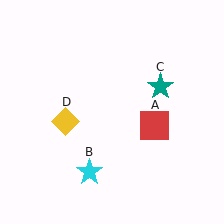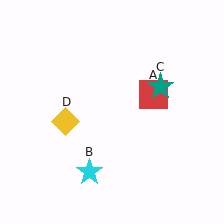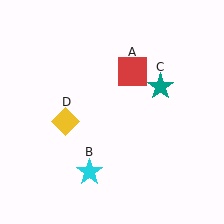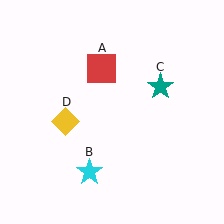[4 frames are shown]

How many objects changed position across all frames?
1 object changed position: red square (object A).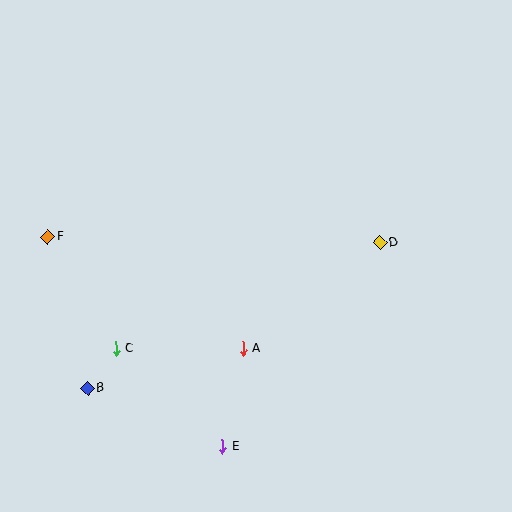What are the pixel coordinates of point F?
Point F is at (48, 237).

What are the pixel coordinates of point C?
Point C is at (116, 349).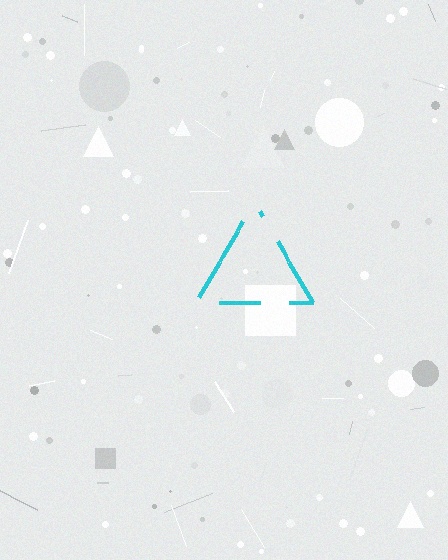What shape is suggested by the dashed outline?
The dashed outline suggests a triangle.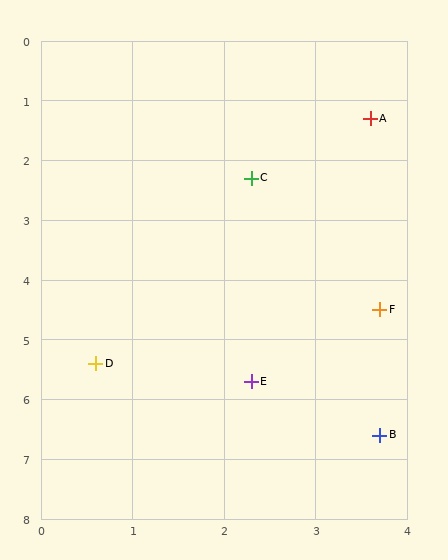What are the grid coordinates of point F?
Point F is at approximately (3.7, 4.5).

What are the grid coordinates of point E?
Point E is at approximately (2.3, 5.7).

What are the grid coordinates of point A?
Point A is at approximately (3.6, 1.3).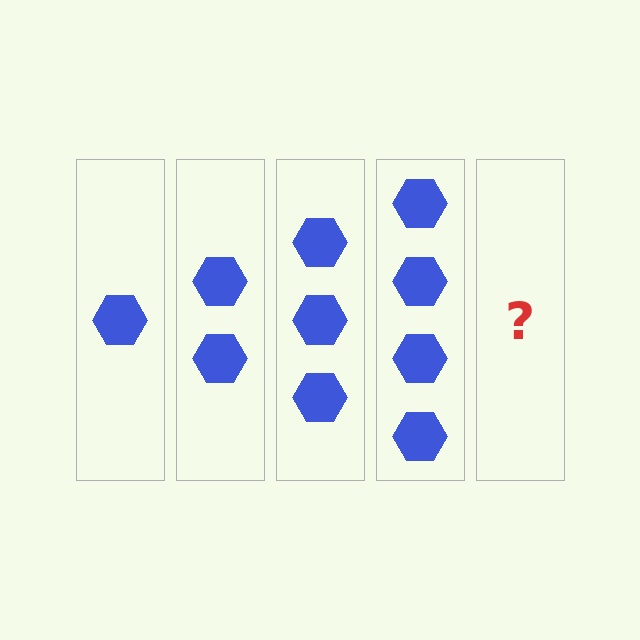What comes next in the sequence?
The next element should be 5 hexagons.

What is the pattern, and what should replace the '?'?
The pattern is that each step adds one more hexagon. The '?' should be 5 hexagons.